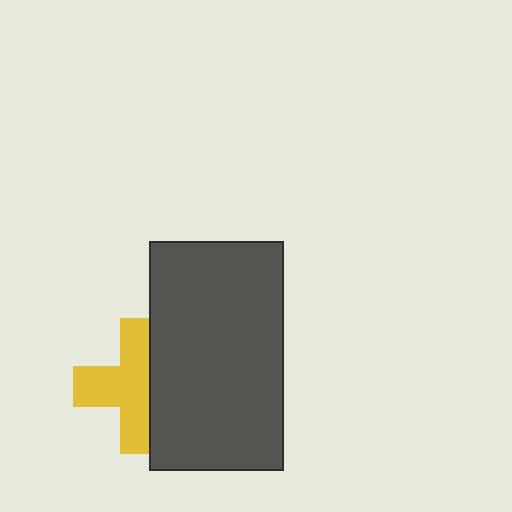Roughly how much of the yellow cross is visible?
About half of it is visible (roughly 62%).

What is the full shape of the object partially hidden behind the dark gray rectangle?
The partially hidden object is a yellow cross.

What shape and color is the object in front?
The object in front is a dark gray rectangle.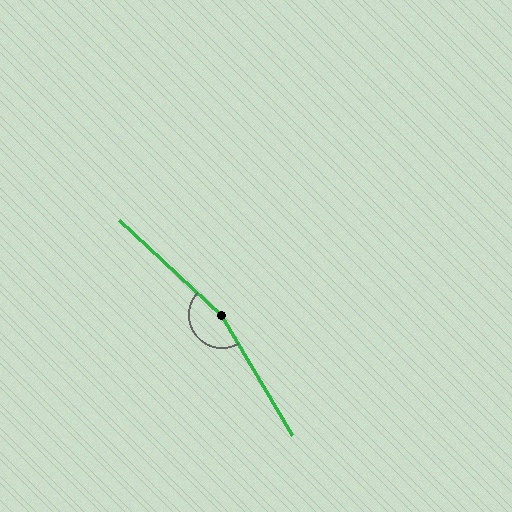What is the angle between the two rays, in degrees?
Approximately 163 degrees.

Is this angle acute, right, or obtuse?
It is obtuse.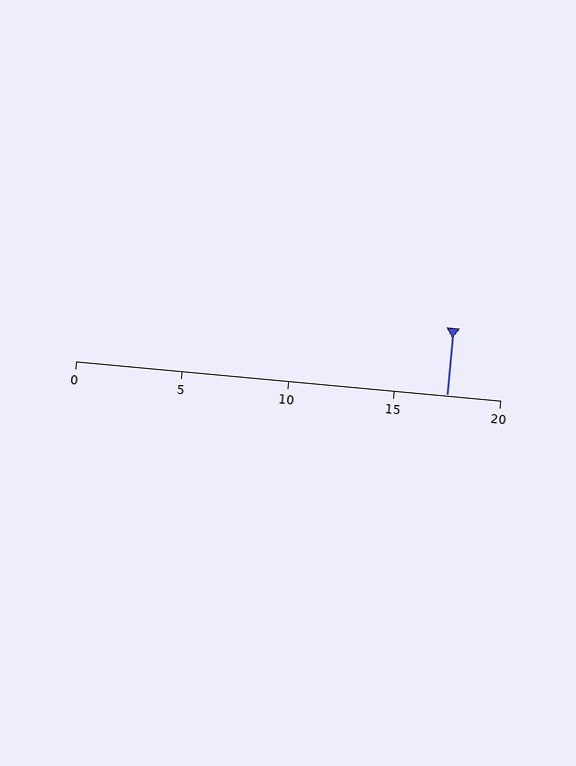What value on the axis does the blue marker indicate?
The marker indicates approximately 17.5.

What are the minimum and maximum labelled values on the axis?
The axis runs from 0 to 20.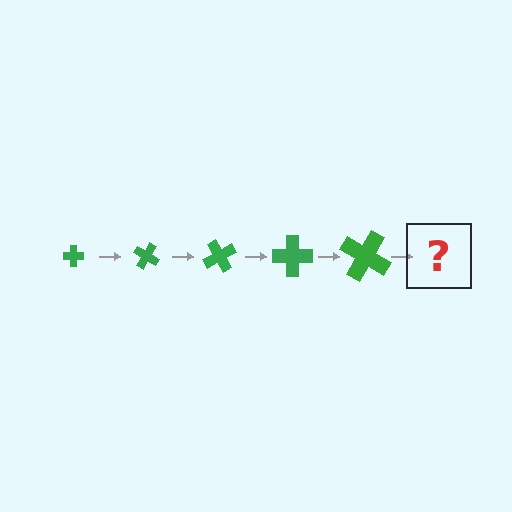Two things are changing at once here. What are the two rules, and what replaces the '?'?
The two rules are that the cross grows larger each step and it rotates 30 degrees each step. The '?' should be a cross, larger than the previous one and rotated 150 degrees from the start.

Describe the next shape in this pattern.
It should be a cross, larger than the previous one and rotated 150 degrees from the start.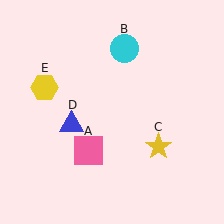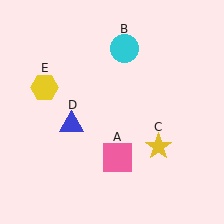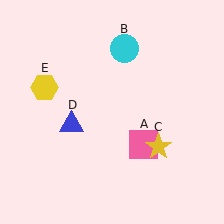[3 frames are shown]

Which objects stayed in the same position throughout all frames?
Cyan circle (object B) and yellow star (object C) and blue triangle (object D) and yellow hexagon (object E) remained stationary.